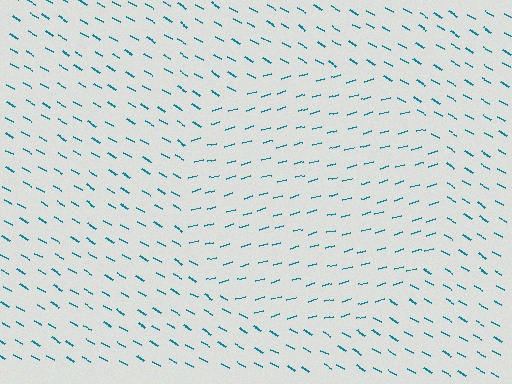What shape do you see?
I see a circle.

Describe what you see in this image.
The image is filled with small teal line segments. A circle region in the image has lines oriented differently from the surrounding lines, creating a visible texture boundary.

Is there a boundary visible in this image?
Yes, there is a texture boundary formed by a change in line orientation.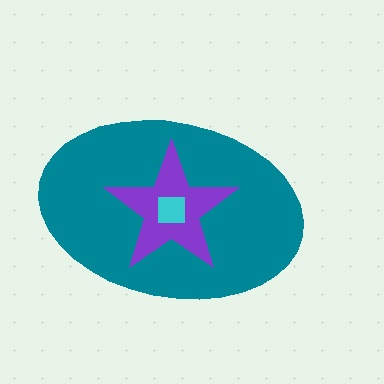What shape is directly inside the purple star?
The cyan square.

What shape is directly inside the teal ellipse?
The purple star.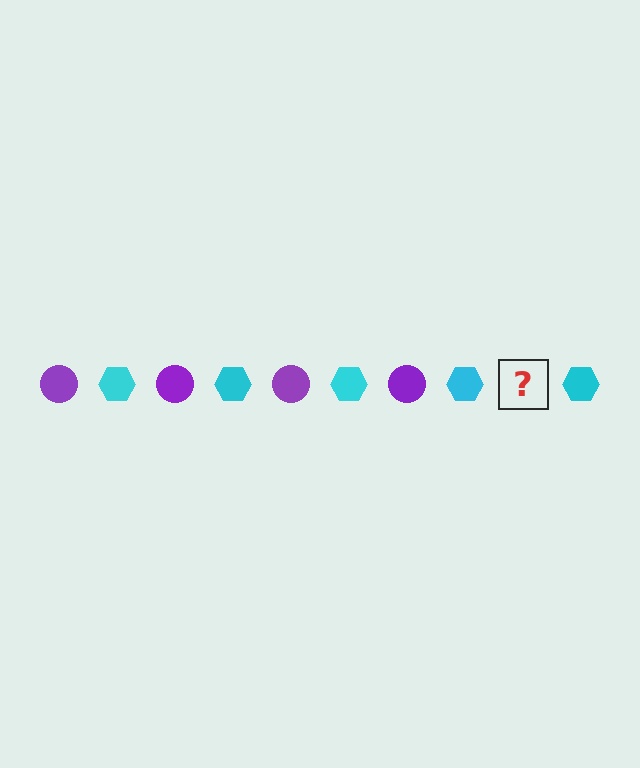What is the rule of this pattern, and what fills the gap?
The rule is that the pattern alternates between purple circle and cyan hexagon. The gap should be filled with a purple circle.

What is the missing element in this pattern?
The missing element is a purple circle.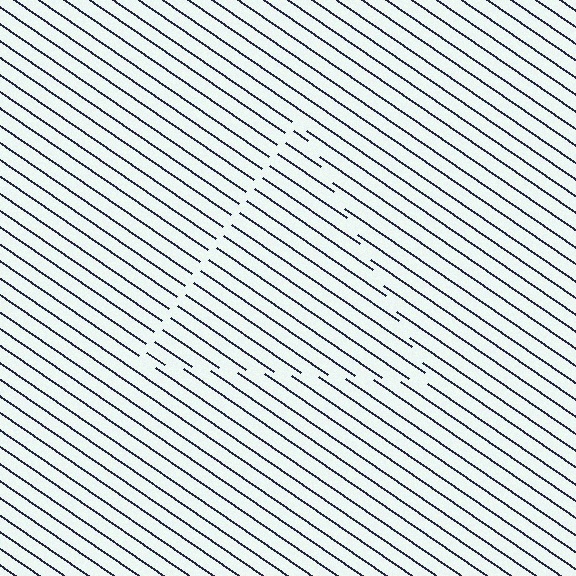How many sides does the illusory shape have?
3 sides — the line-ends trace a triangle.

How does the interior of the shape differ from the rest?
The interior of the shape contains the same grating, shifted by half a period — the contour is defined by the phase discontinuity where line-ends from the inner and outer gratings abut.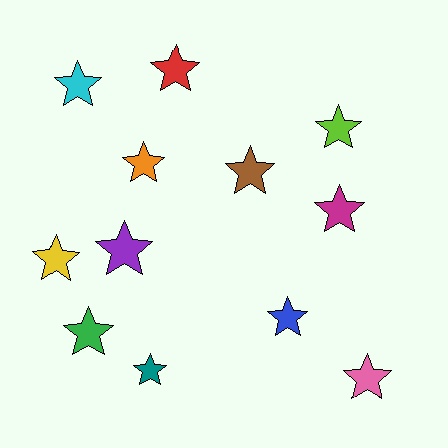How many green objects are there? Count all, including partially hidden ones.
There is 1 green object.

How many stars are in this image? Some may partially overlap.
There are 12 stars.